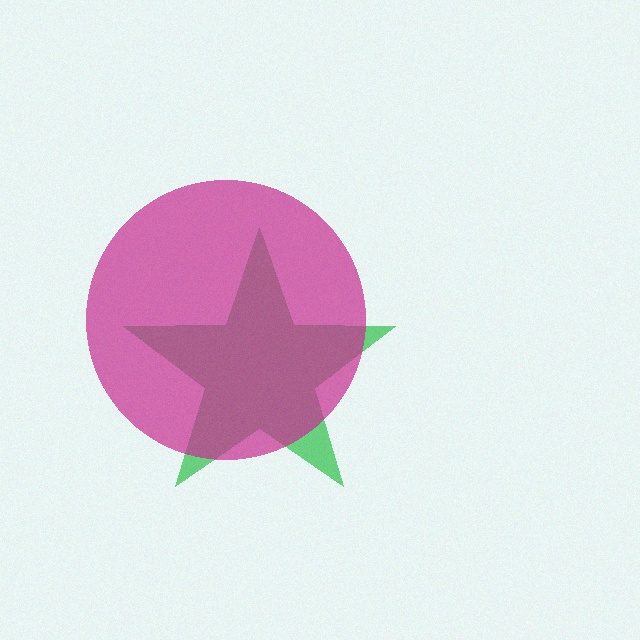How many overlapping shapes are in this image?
There are 2 overlapping shapes in the image.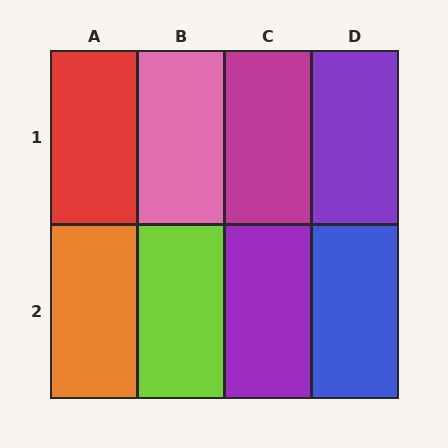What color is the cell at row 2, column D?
Blue.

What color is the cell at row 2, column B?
Lime.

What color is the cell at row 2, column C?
Purple.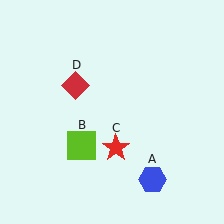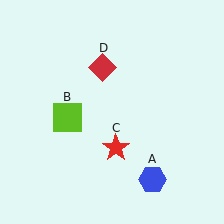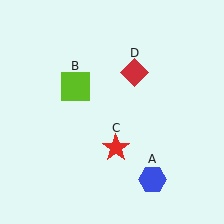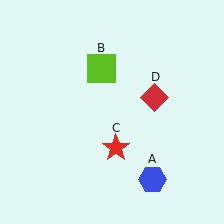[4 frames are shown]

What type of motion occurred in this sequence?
The lime square (object B), red diamond (object D) rotated clockwise around the center of the scene.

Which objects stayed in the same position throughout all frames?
Blue hexagon (object A) and red star (object C) remained stationary.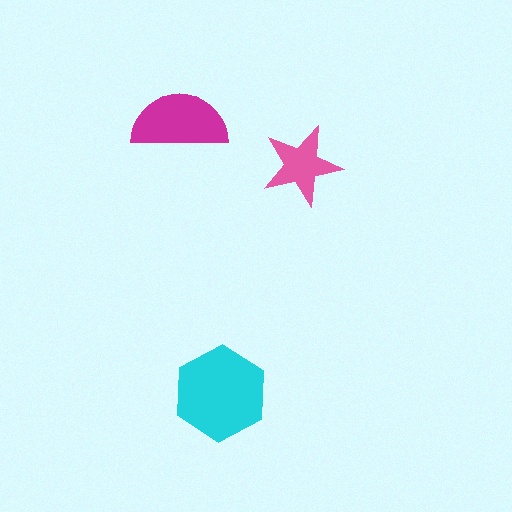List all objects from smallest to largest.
The pink star, the magenta semicircle, the cyan hexagon.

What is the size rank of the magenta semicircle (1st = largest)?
2nd.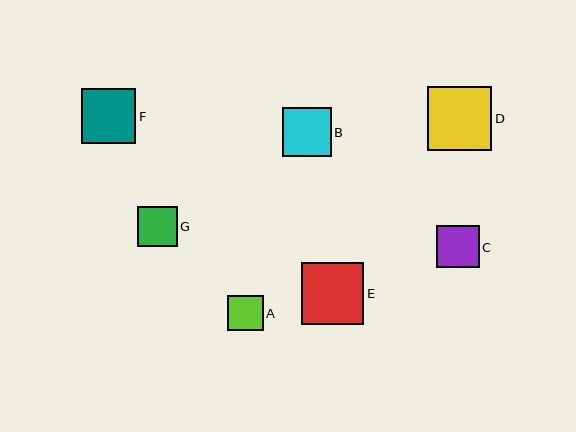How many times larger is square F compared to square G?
Square F is approximately 1.4 times the size of square G.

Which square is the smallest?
Square A is the smallest with a size of approximately 36 pixels.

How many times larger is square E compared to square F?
Square E is approximately 1.1 times the size of square F.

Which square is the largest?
Square D is the largest with a size of approximately 65 pixels.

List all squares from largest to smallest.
From largest to smallest: D, E, F, B, C, G, A.